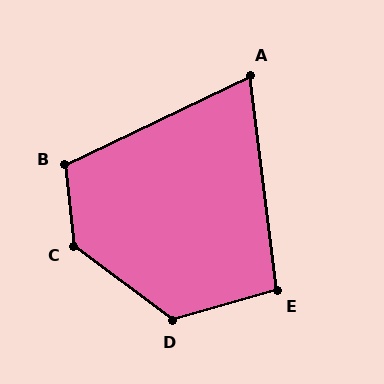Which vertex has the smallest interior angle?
A, at approximately 72 degrees.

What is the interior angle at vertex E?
Approximately 99 degrees (obtuse).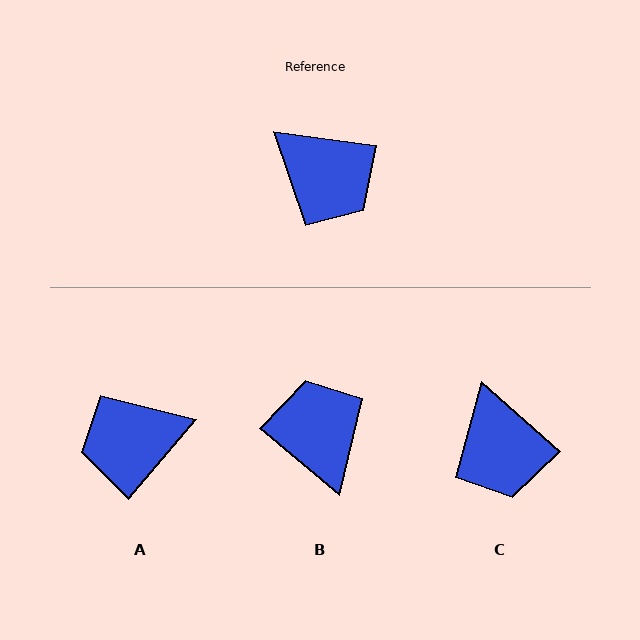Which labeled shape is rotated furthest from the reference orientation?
B, about 148 degrees away.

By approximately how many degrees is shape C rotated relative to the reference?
Approximately 34 degrees clockwise.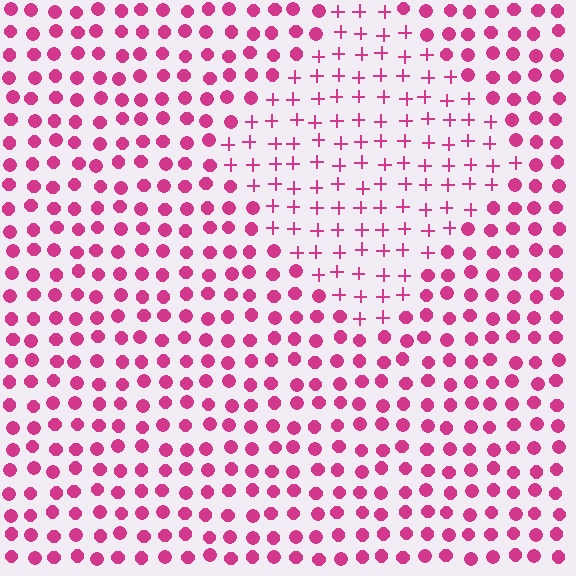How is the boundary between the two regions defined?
The boundary is defined by a change in element shape: plus signs inside vs. circles outside. All elements share the same color and spacing.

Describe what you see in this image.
The image is filled with small magenta elements arranged in a uniform grid. A diamond-shaped region contains plus signs, while the surrounding area contains circles. The boundary is defined purely by the change in element shape.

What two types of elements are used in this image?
The image uses plus signs inside the diamond region and circles outside it.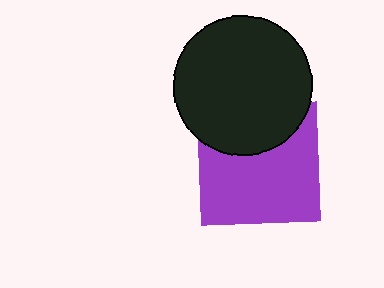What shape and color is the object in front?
The object in front is a black circle.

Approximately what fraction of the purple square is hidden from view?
Roughly 34% of the purple square is hidden behind the black circle.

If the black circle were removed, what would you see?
You would see the complete purple square.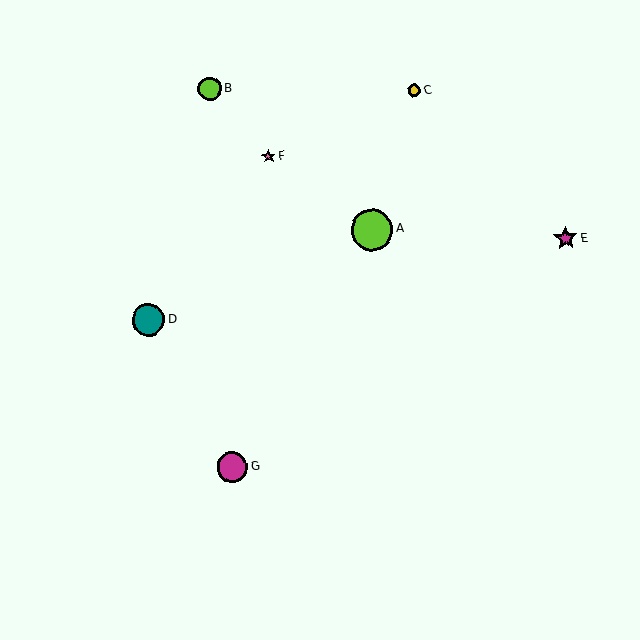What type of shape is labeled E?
Shape E is a magenta star.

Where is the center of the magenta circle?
The center of the magenta circle is at (232, 467).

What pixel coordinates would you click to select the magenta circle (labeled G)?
Click at (232, 467) to select the magenta circle G.